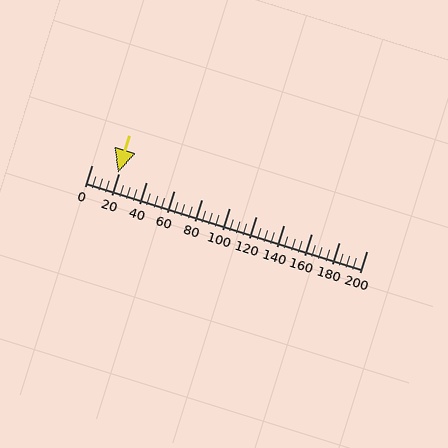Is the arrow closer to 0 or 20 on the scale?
The arrow is closer to 20.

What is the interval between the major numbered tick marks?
The major tick marks are spaced 20 units apart.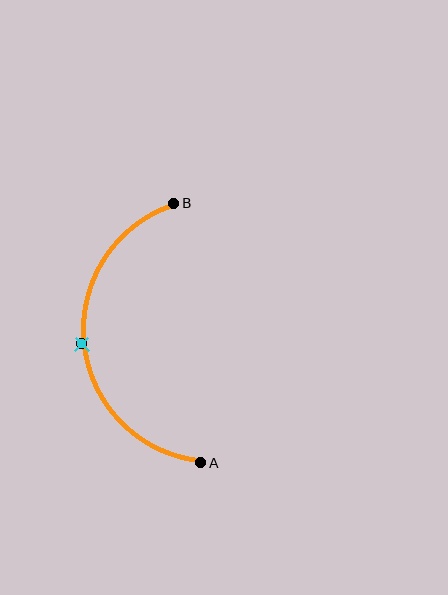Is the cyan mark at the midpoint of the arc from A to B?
Yes. The cyan mark lies on the arc at equal arc-length from both A and B — it is the arc midpoint.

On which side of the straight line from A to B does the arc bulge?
The arc bulges to the left of the straight line connecting A and B.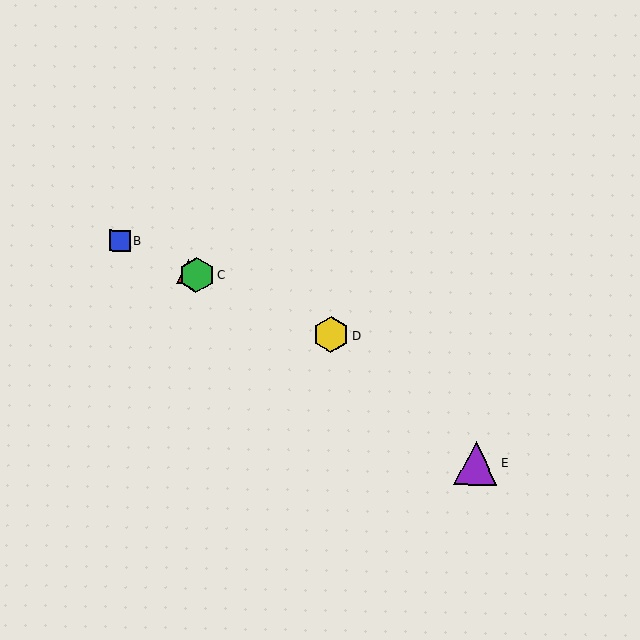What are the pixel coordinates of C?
Object C is at (197, 275).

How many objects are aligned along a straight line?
4 objects (A, B, C, D) are aligned along a straight line.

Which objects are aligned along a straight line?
Objects A, B, C, D are aligned along a straight line.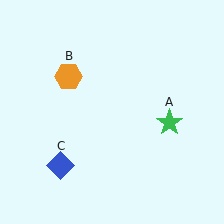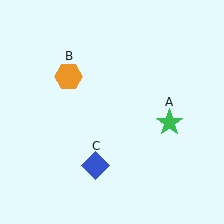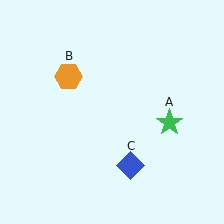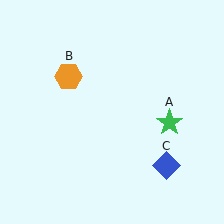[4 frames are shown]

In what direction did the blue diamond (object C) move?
The blue diamond (object C) moved right.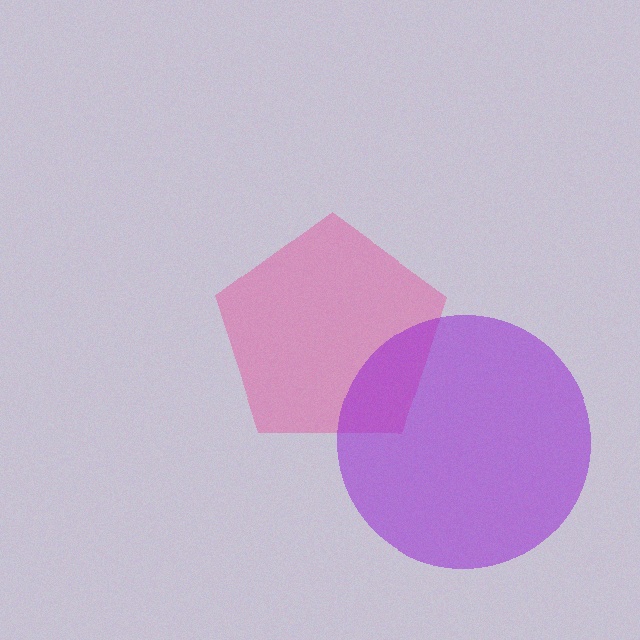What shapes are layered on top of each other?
The layered shapes are: a pink pentagon, a purple circle.